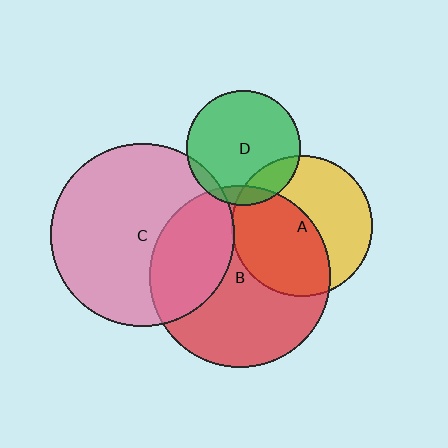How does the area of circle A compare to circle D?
Approximately 1.5 times.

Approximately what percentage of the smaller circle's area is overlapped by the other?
Approximately 50%.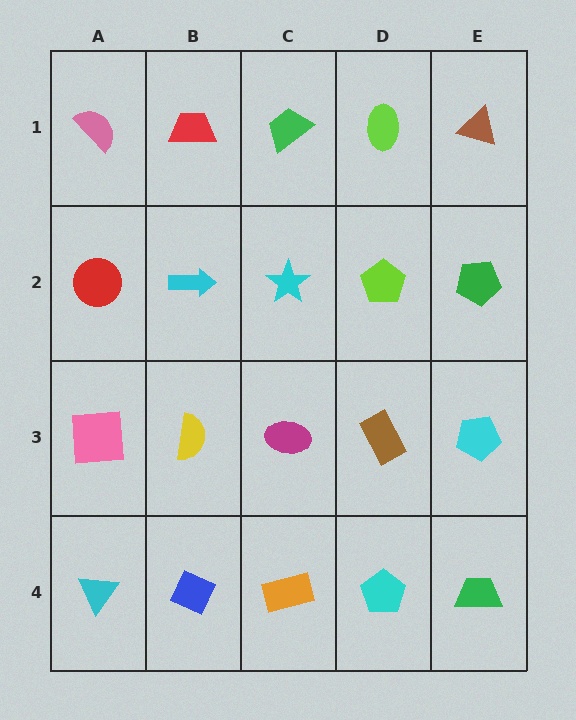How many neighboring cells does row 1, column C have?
3.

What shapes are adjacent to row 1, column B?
A cyan arrow (row 2, column B), a pink semicircle (row 1, column A), a green trapezoid (row 1, column C).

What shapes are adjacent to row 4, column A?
A pink square (row 3, column A), a blue diamond (row 4, column B).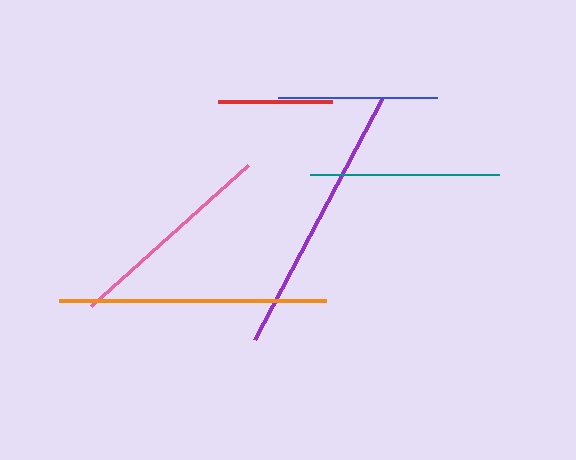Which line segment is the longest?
The purple line is the longest at approximately 274 pixels.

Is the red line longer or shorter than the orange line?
The orange line is longer than the red line.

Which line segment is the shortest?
The red line is the shortest at approximately 113 pixels.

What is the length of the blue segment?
The blue segment is approximately 159 pixels long.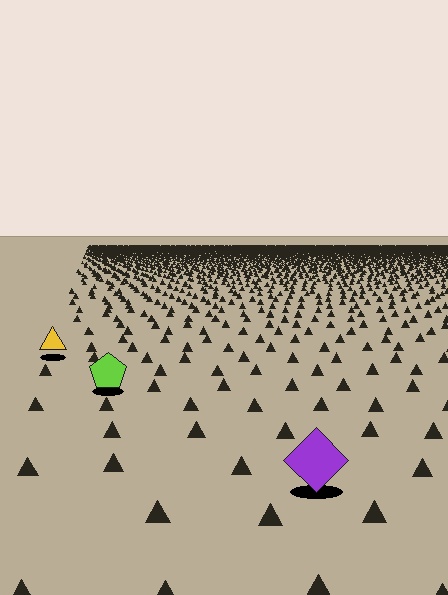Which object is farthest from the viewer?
The yellow triangle is farthest from the viewer. It appears smaller and the ground texture around it is denser.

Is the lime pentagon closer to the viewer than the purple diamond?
No. The purple diamond is closer — you can tell from the texture gradient: the ground texture is coarser near it.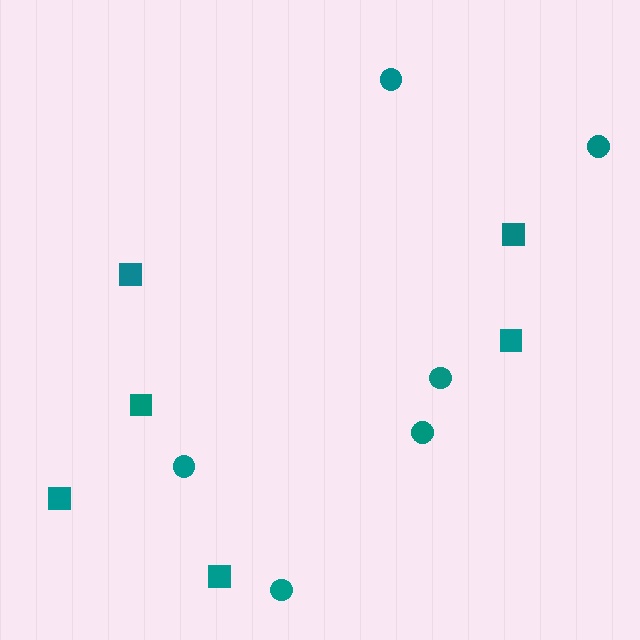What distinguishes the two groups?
There are 2 groups: one group of circles (6) and one group of squares (6).